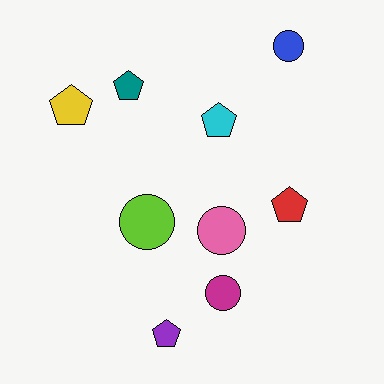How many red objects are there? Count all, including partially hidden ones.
There is 1 red object.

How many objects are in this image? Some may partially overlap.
There are 9 objects.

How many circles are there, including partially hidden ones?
There are 4 circles.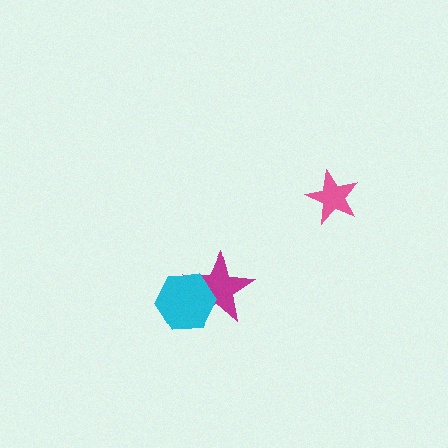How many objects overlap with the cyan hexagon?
1 object overlaps with the cyan hexagon.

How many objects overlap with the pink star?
0 objects overlap with the pink star.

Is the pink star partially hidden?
No, no other shape covers it.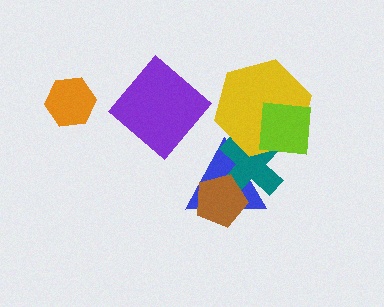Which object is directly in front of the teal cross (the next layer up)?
The brown pentagon is directly in front of the teal cross.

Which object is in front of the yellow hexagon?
The lime square is in front of the yellow hexagon.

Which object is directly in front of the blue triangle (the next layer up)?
The teal cross is directly in front of the blue triangle.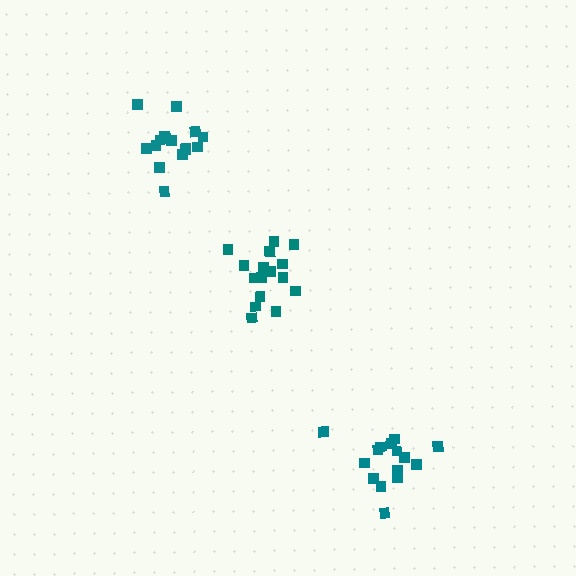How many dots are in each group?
Group 1: 16 dots, Group 2: 15 dots, Group 3: 16 dots (47 total).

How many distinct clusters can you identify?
There are 3 distinct clusters.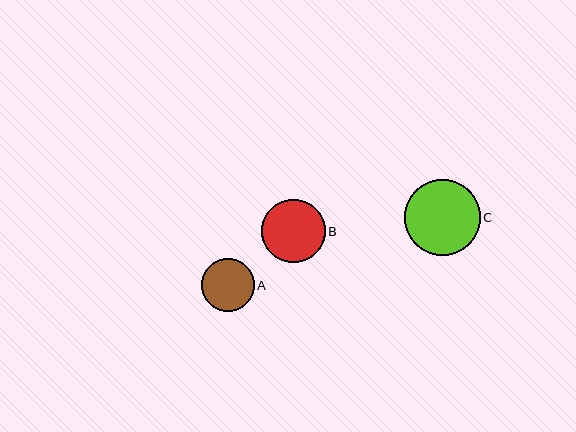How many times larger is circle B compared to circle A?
Circle B is approximately 1.2 times the size of circle A.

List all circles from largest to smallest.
From largest to smallest: C, B, A.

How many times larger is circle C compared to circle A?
Circle C is approximately 1.4 times the size of circle A.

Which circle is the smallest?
Circle A is the smallest with a size of approximately 53 pixels.